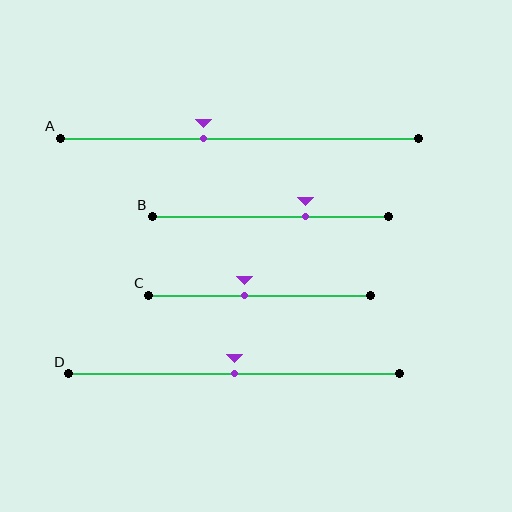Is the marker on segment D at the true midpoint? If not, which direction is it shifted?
Yes, the marker on segment D is at the true midpoint.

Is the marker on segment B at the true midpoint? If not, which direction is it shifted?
No, the marker on segment B is shifted to the right by about 15% of the segment length.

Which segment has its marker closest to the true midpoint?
Segment D has its marker closest to the true midpoint.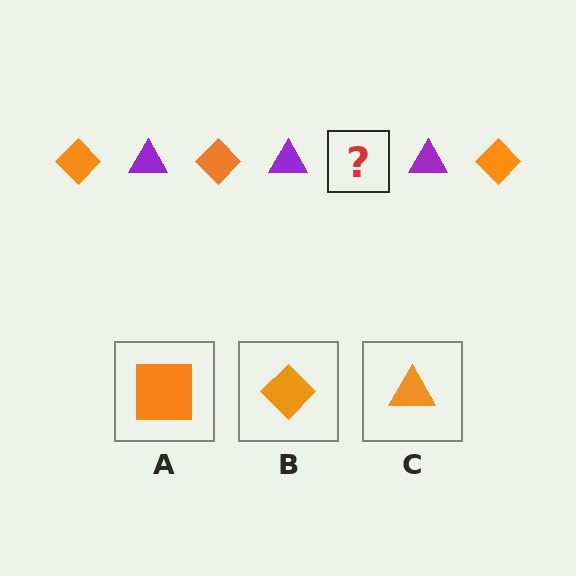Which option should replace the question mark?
Option B.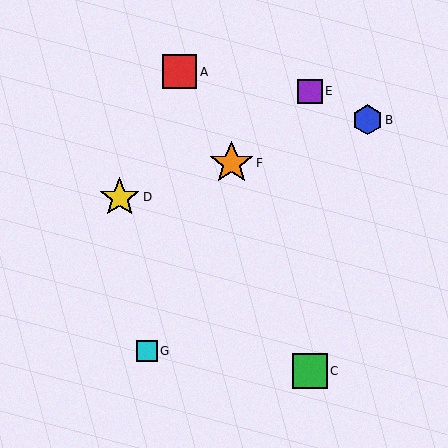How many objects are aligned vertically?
2 objects (C, E) are aligned vertically.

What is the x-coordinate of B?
Object B is at x≈367.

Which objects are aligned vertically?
Objects C, E are aligned vertically.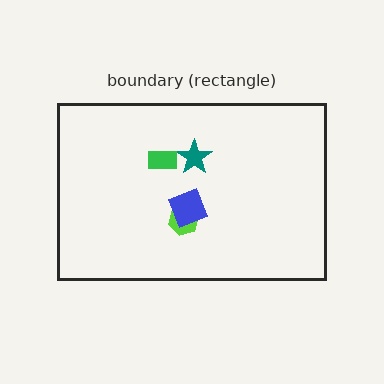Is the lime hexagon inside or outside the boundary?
Inside.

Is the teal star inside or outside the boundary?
Inside.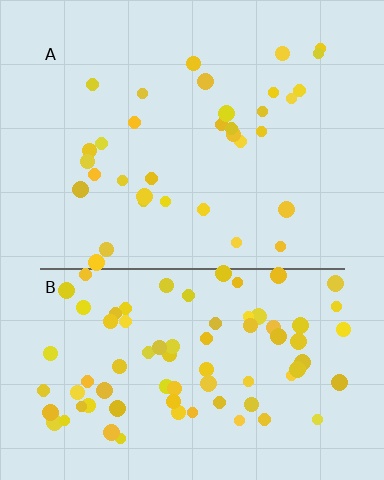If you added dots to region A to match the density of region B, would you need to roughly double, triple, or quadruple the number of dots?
Approximately double.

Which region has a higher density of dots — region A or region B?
B (the bottom).